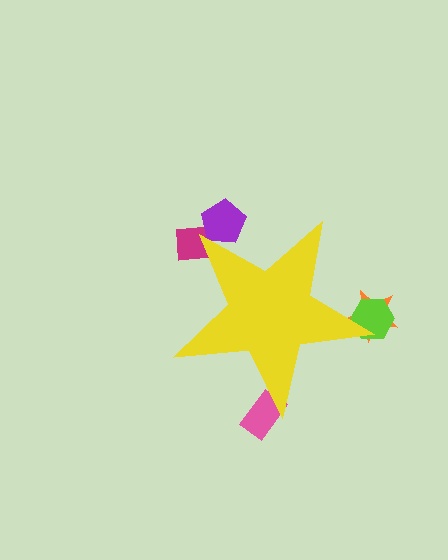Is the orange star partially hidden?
Yes, the orange star is partially hidden behind the yellow star.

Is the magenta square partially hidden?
Yes, the magenta square is partially hidden behind the yellow star.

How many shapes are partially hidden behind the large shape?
5 shapes are partially hidden.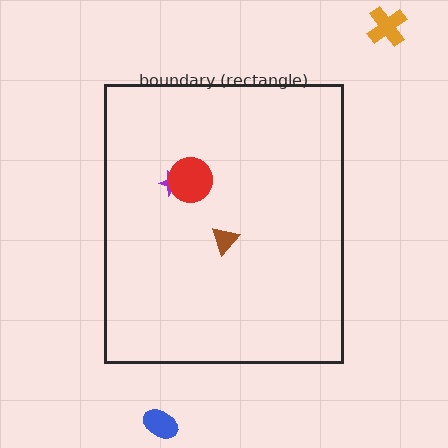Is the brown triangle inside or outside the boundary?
Inside.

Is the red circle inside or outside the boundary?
Inside.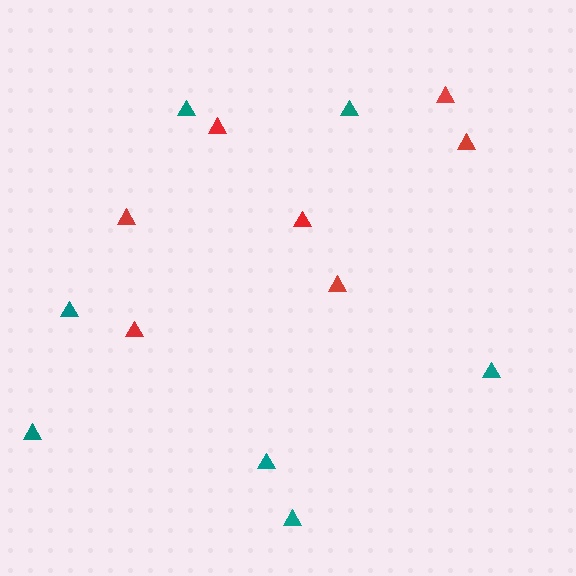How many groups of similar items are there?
There are 2 groups: one group of teal triangles (7) and one group of red triangles (7).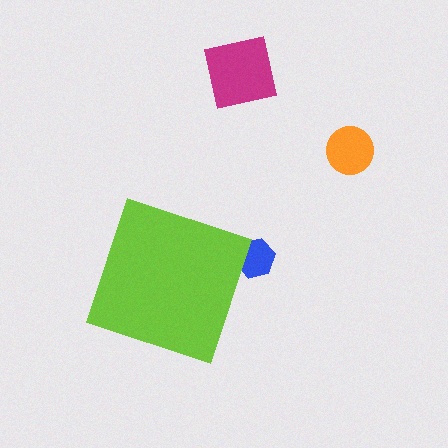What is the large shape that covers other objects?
A lime diamond.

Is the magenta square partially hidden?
No, the magenta square is fully visible.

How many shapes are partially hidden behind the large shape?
1 shape is partially hidden.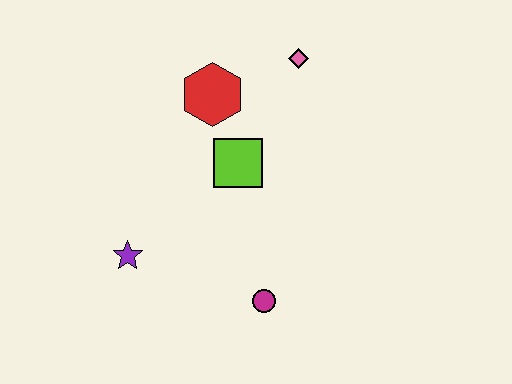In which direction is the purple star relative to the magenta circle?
The purple star is to the left of the magenta circle.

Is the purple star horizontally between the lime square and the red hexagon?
No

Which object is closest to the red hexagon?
The lime square is closest to the red hexagon.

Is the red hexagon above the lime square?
Yes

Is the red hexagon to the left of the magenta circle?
Yes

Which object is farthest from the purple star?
The pink diamond is farthest from the purple star.